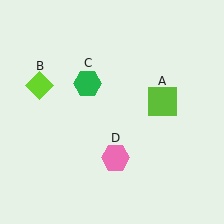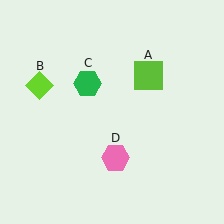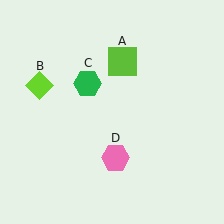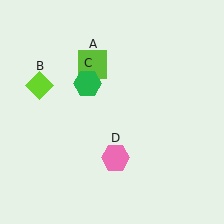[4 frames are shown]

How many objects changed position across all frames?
1 object changed position: lime square (object A).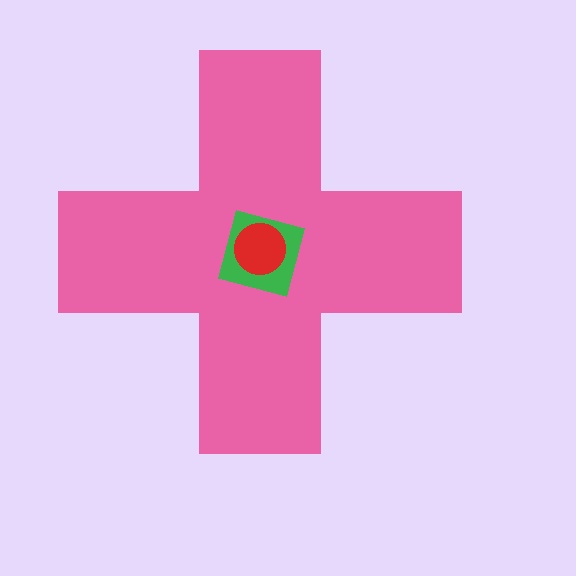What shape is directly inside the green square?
The red circle.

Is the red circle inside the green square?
Yes.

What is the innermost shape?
The red circle.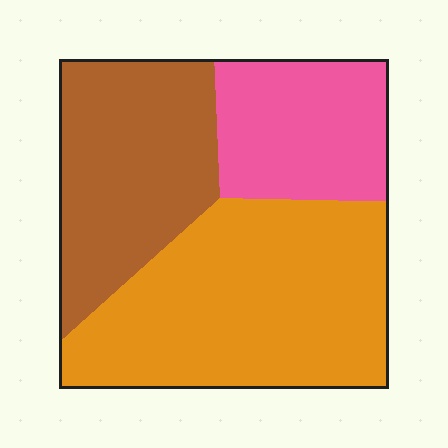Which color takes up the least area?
Pink, at roughly 20%.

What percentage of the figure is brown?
Brown covers roughly 30% of the figure.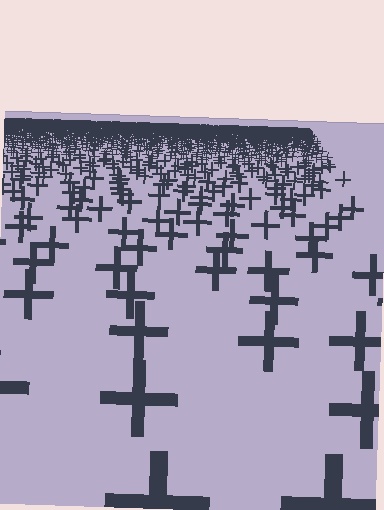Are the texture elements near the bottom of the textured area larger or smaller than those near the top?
Larger. Near the bottom, elements are closer to the viewer and appear at a bigger on-screen size.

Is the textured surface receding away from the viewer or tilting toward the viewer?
The surface is receding away from the viewer. Texture elements get smaller and denser toward the top.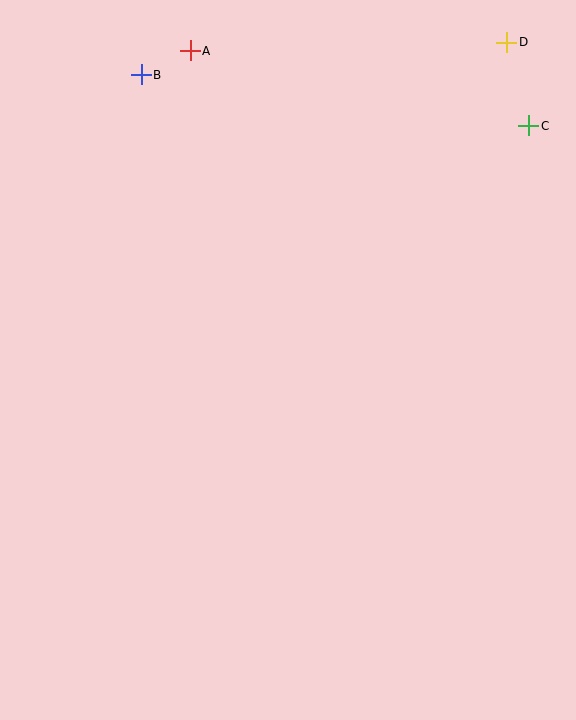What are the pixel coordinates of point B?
Point B is at (141, 75).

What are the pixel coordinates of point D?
Point D is at (507, 42).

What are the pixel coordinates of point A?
Point A is at (190, 51).